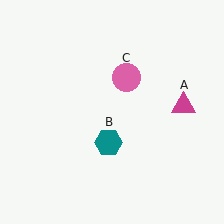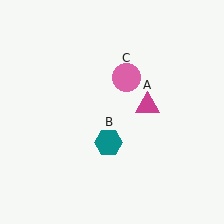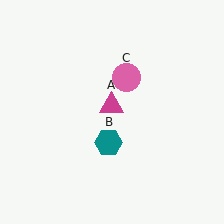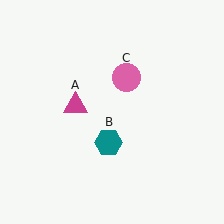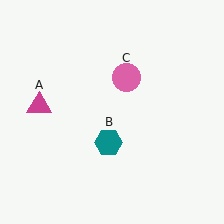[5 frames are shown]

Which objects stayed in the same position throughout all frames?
Teal hexagon (object B) and pink circle (object C) remained stationary.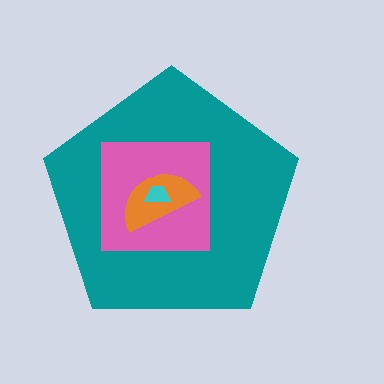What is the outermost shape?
The teal pentagon.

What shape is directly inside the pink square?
The orange semicircle.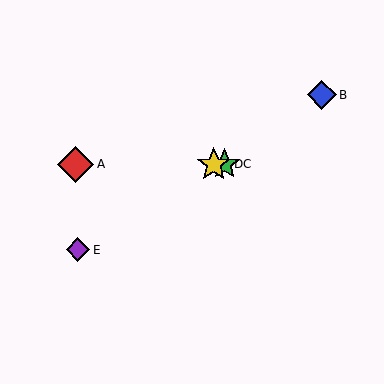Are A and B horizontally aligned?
No, A is at y≈164 and B is at y≈95.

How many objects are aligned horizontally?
3 objects (A, C, D) are aligned horizontally.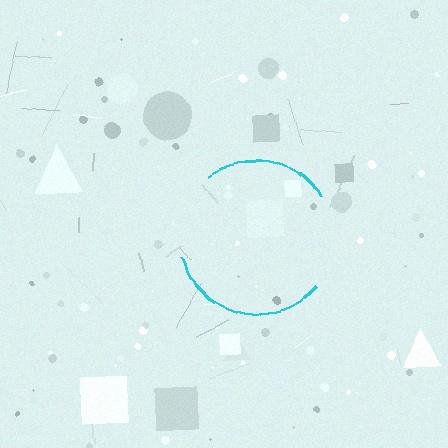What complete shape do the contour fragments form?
The contour fragments form a circle.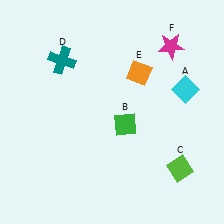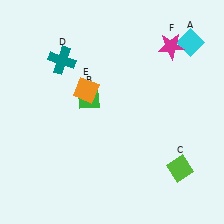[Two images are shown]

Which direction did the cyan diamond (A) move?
The cyan diamond (A) moved up.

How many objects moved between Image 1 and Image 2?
3 objects moved between the two images.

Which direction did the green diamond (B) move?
The green diamond (B) moved left.